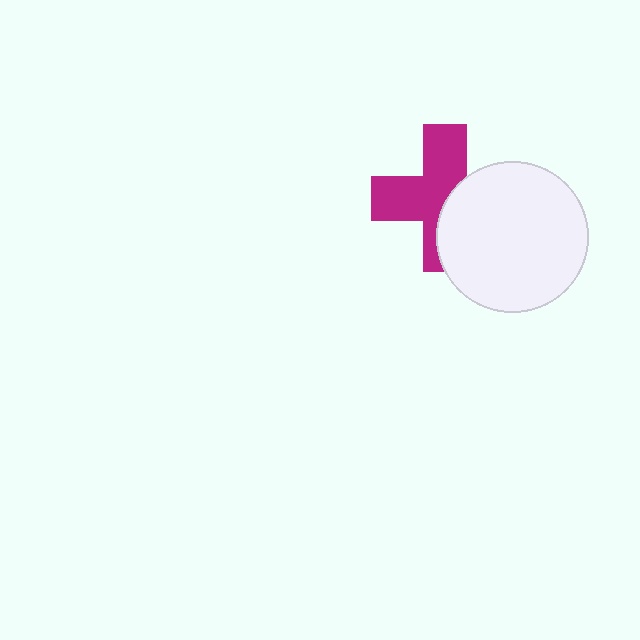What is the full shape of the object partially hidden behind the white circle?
The partially hidden object is a magenta cross.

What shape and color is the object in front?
The object in front is a white circle.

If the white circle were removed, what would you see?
You would see the complete magenta cross.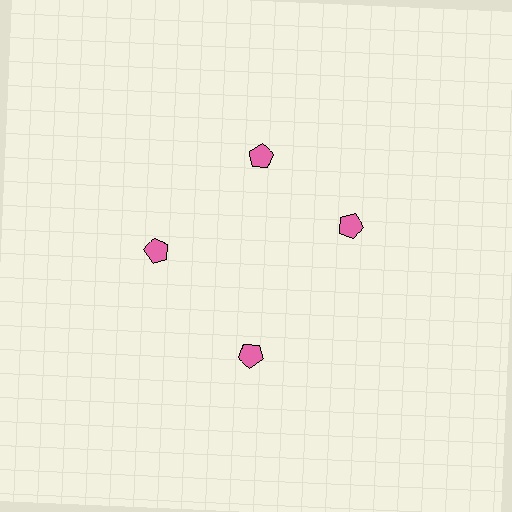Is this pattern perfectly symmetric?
No. The 4 pink pentagons are arranged in a ring, but one element near the 3 o'clock position is rotated out of alignment along the ring, breaking the 4-fold rotational symmetry.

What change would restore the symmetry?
The symmetry would be restored by rotating it back into even spacing with its neighbors so that all 4 pentagons sit at equal angles and equal distance from the center.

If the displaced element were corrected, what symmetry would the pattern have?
It would have 4-fold rotational symmetry — the pattern would map onto itself every 90 degrees.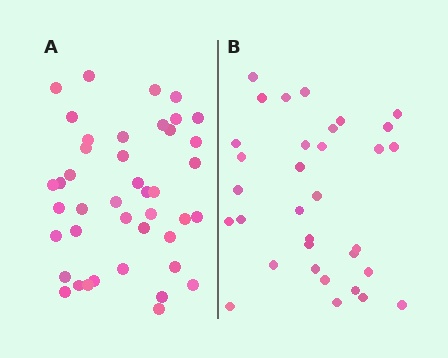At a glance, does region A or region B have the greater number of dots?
Region A (the left region) has more dots.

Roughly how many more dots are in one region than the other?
Region A has roughly 8 or so more dots than region B.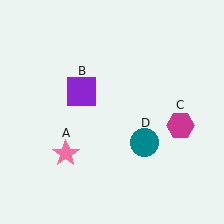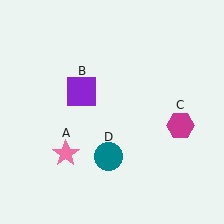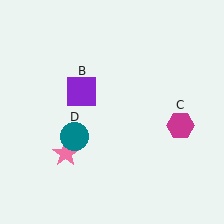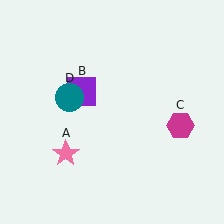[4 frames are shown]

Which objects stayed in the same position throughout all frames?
Pink star (object A) and purple square (object B) and magenta hexagon (object C) remained stationary.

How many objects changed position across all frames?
1 object changed position: teal circle (object D).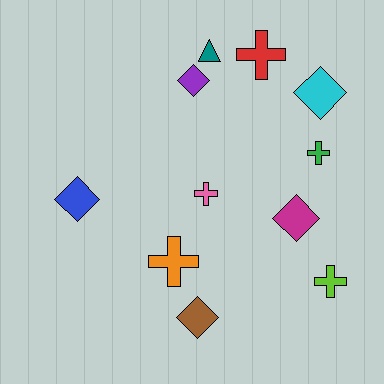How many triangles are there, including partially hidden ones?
There is 1 triangle.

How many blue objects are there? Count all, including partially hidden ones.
There is 1 blue object.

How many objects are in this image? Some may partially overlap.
There are 11 objects.